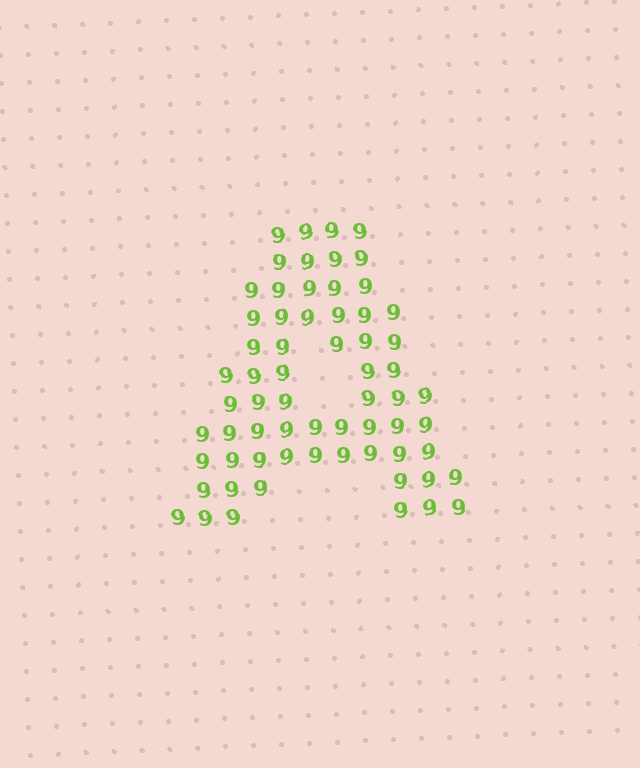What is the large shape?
The large shape is the letter A.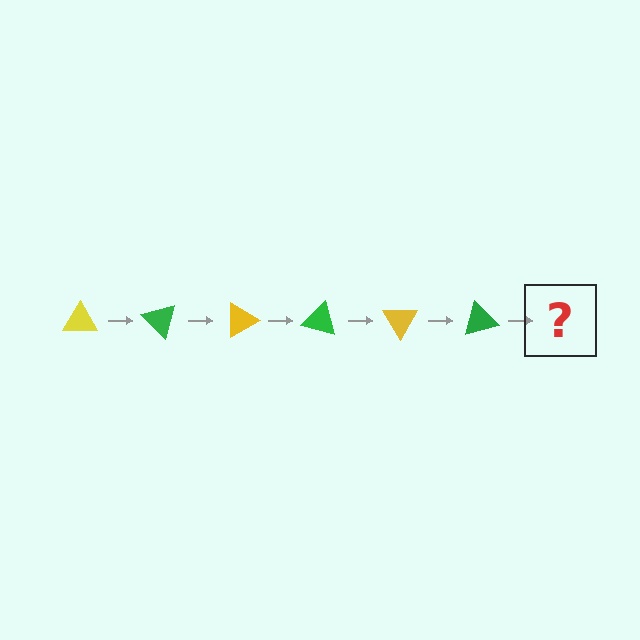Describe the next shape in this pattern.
It should be a yellow triangle, rotated 270 degrees from the start.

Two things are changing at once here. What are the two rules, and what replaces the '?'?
The two rules are that it rotates 45 degrees each step and the color cycles through yellow and green. The '?' should be a yellow triangle, rotated 270 degrees from the start.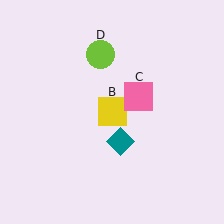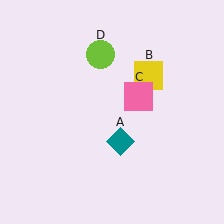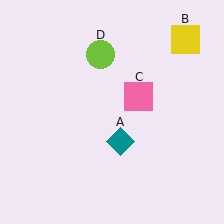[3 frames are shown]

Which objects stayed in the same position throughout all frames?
Teal diamond (object A) and pink square (object C) and lime circle (object D) remained stationary.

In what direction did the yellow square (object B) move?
The yellow square (object B) moved up and to the right.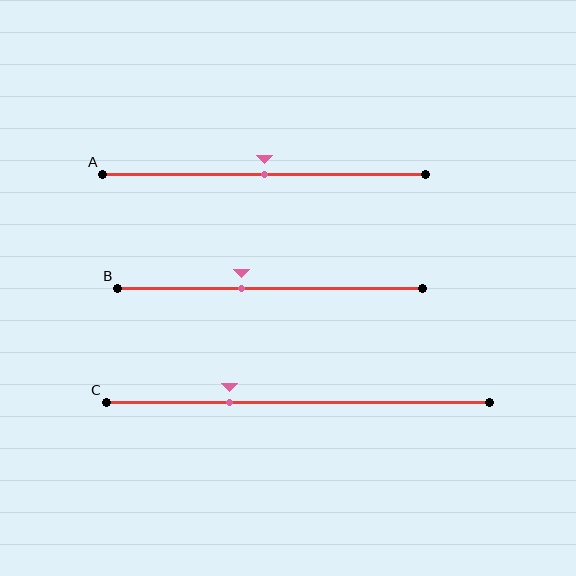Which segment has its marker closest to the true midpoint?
Segment A has its marker closest to the true midpoint.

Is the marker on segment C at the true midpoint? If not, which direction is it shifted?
No, the marker on segment C is shifted to the left by about 18% of the segment length.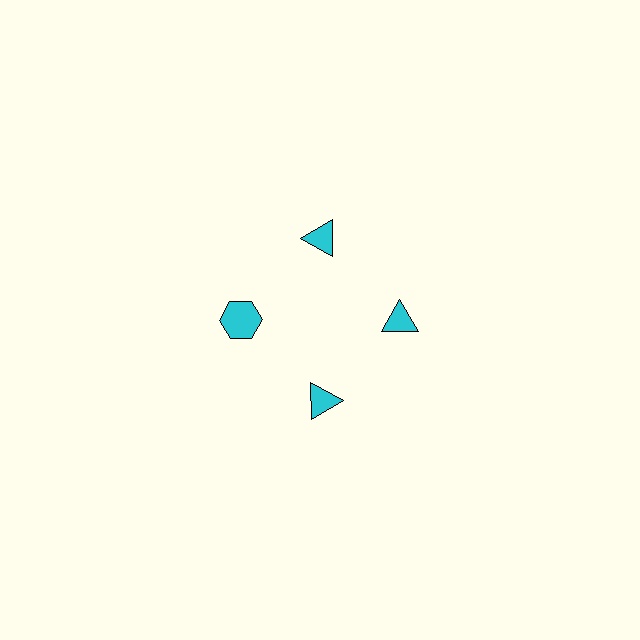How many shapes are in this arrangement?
There are 4 shapes arranged in a ring pattern.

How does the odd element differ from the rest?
It has a different shape: hexagon instead of triangle.